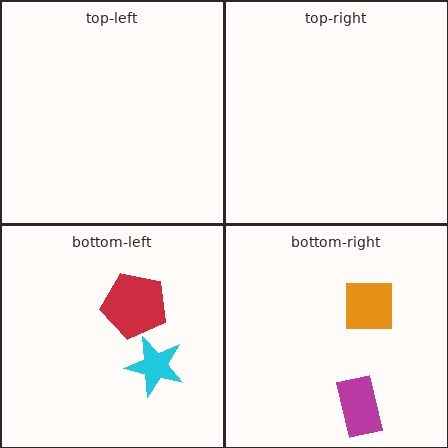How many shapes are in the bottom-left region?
2.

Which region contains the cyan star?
The bottom-left region.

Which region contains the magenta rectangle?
The bottom-right region.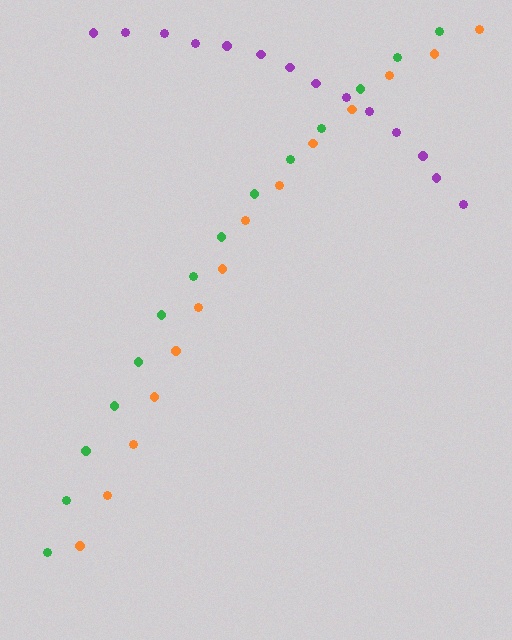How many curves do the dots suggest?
There are 3 distinct paths.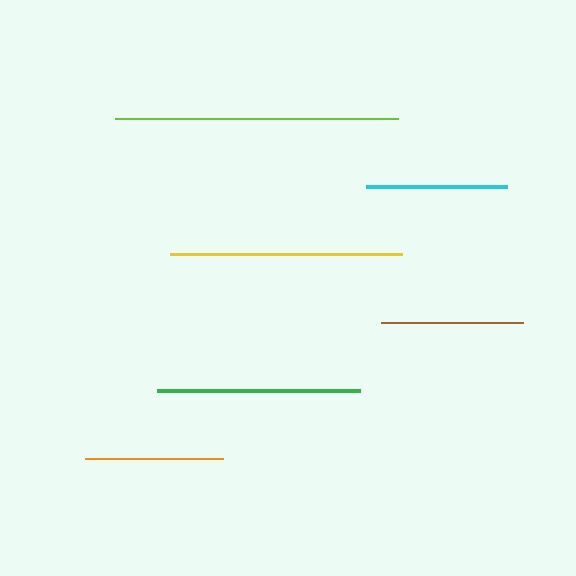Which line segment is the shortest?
The orange line is the shortest at approximately 138 pixels.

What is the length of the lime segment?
The lime segment is approximately 283 pixels long.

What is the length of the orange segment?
The orange segment is approximately 138 pixels long.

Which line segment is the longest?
The lime line is the longest at approximately 283 pixels.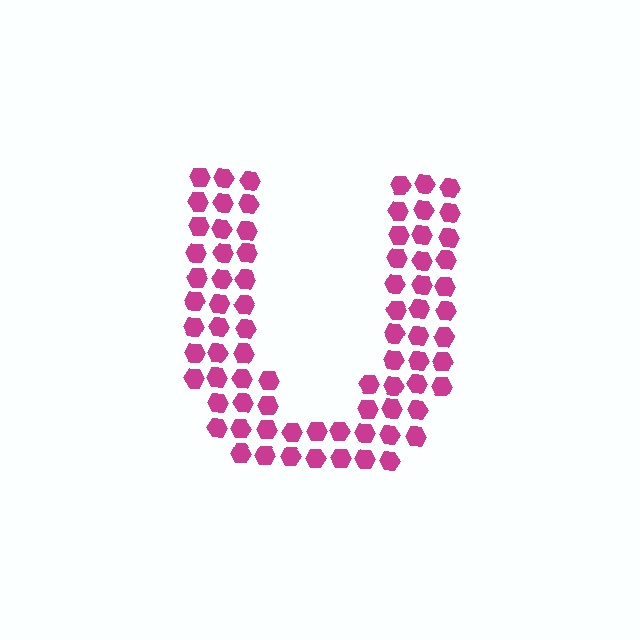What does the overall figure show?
The overall figure shows the letter U.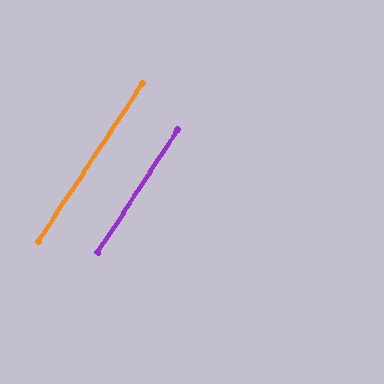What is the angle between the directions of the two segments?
Approximately 0 degrees.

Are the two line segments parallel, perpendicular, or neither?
Parallel — their directions differ by only 0.4°.